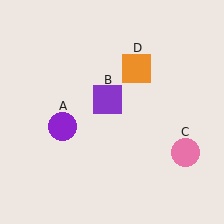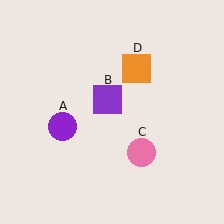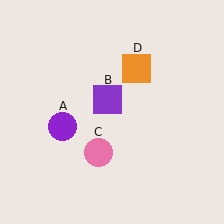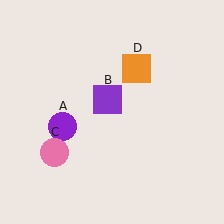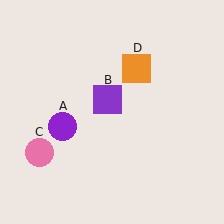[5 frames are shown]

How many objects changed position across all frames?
1 object changed position: pink circle (object C).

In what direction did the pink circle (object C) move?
The pink circle (object C) moved left.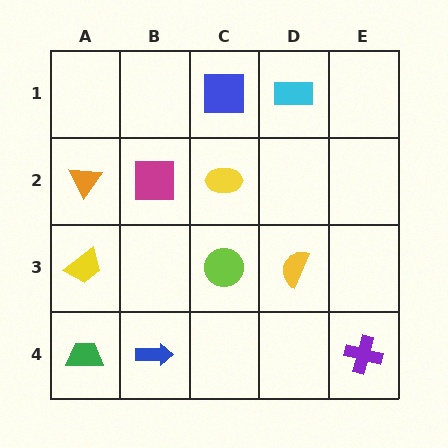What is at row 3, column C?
A lime circle.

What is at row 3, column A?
A yellow trapezoid.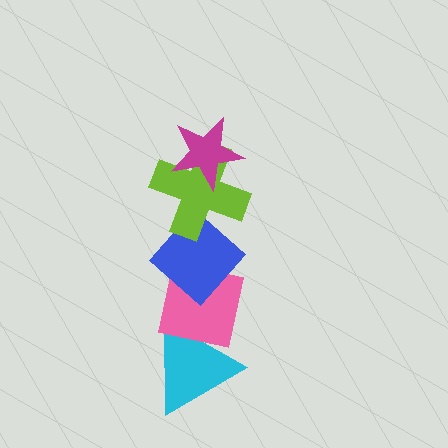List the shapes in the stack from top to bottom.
From top to bottom: the magenta star, the lime cross, the blue diamond, the pink square, the cyan triangle.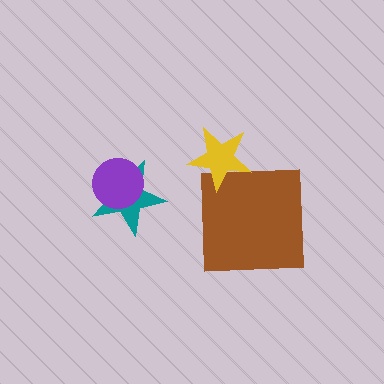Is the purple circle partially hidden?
No, no other shape covers it.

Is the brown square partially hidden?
Yes, it is partially covered by another shape.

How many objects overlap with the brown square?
1 object overlaps with the brown square.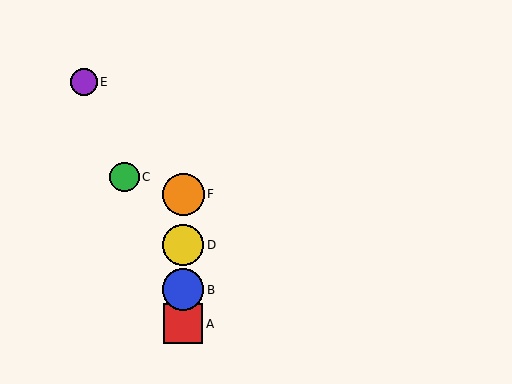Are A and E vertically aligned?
No, A is at x≈183 and E is at x≈84.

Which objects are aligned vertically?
Objects A, B, D, F are aligned vertically.